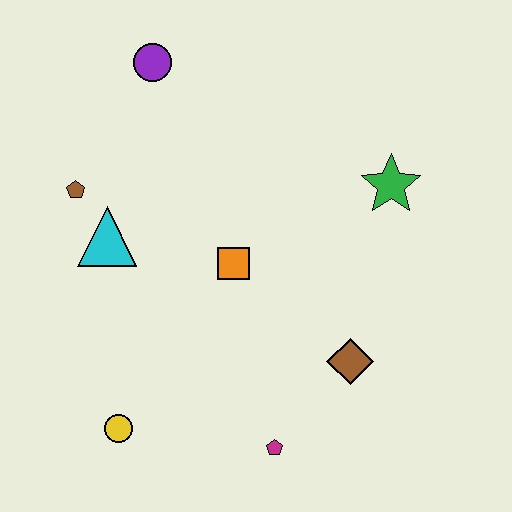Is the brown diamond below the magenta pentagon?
No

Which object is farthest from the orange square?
The purple circle is farthest from the orange square.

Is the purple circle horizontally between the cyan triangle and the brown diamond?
Yes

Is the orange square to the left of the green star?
Yes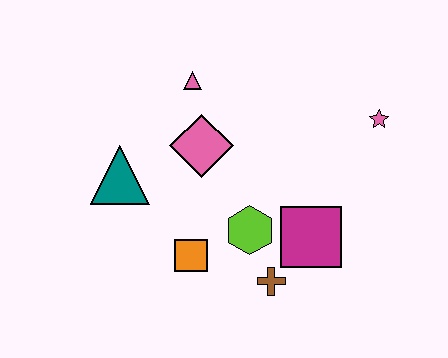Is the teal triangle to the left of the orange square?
Yes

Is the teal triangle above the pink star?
No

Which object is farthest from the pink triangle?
The brown cross is farthest from the pink triangle.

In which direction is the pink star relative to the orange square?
The pink star is to the right of the orange square.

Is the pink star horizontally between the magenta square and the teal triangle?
No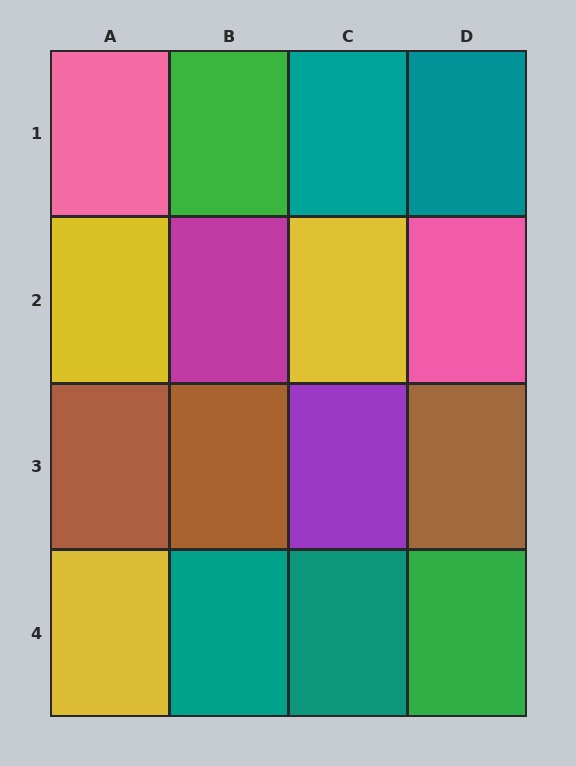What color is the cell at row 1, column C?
Teal.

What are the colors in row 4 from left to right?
Yellow, teal, teal, green.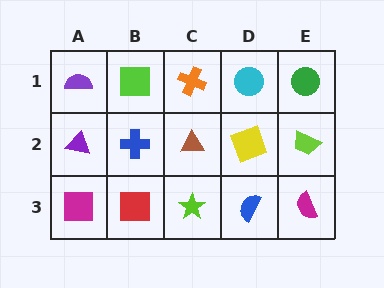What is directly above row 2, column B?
A lime square.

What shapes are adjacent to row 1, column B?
A blue cross (row 2, column B), a purple semicircle (row 1, column A), an orange cross (row 1, column C).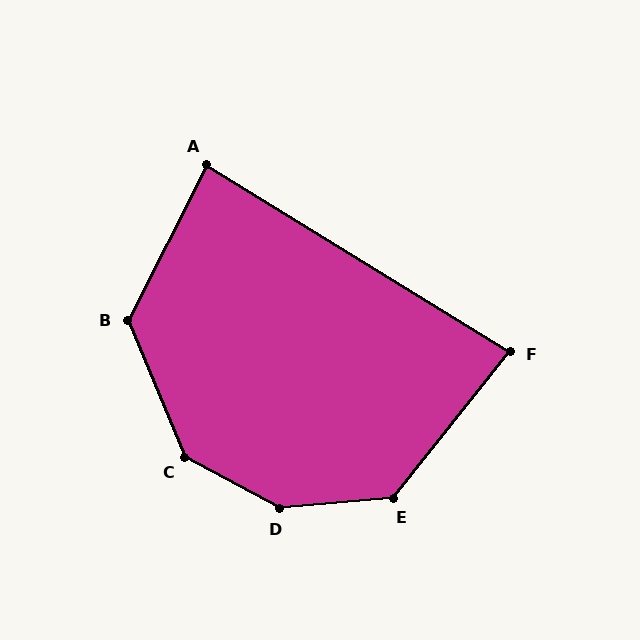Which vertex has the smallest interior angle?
F, at approximately 83 degrees.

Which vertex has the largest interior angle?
D, at approximately 146 degrees.